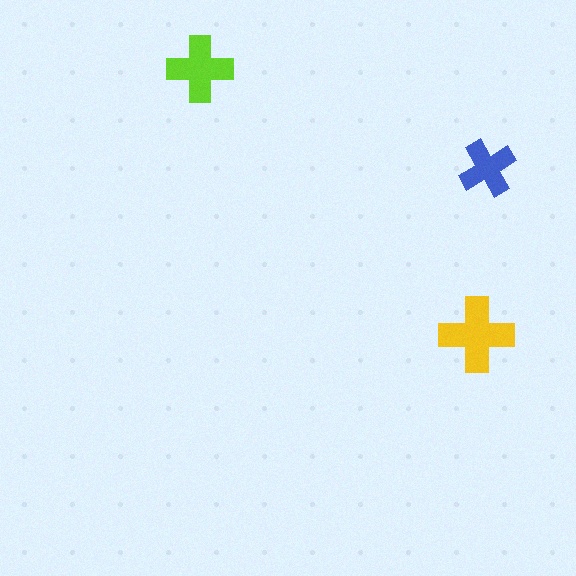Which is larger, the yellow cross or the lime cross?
The yellow one.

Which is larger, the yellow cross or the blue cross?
The yellow one.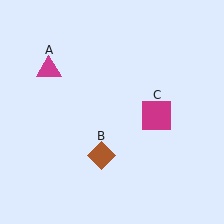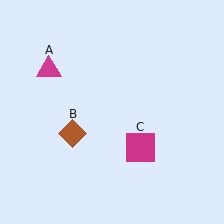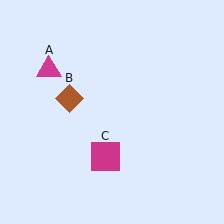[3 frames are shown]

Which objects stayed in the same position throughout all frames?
Magenta triangle (object A) remained stationary.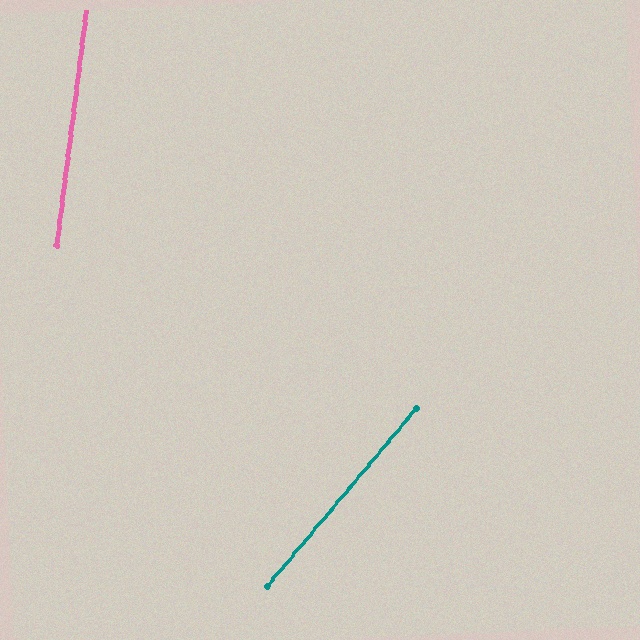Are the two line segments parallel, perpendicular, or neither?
Neither parallel nor perpendicular — they differ by about 33°.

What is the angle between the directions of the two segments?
Approximately 33 degrees.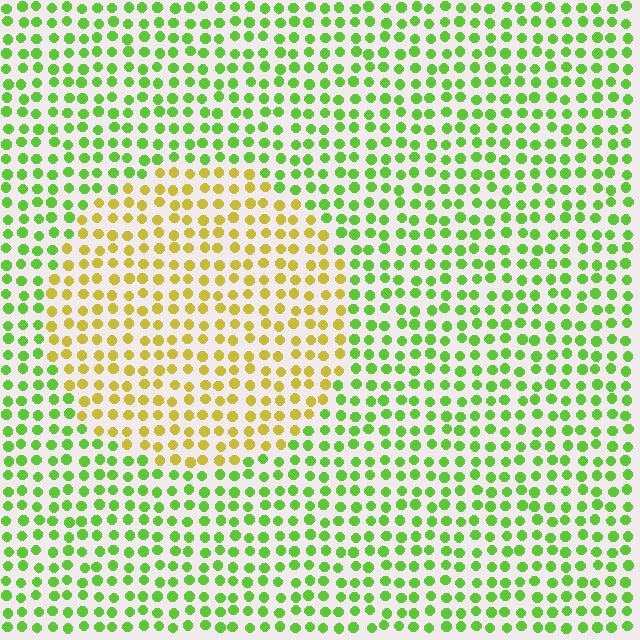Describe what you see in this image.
The image is filled with small lime elements in a uniform arrangement. A circle-shaped region is visible where the elements are tinted to a slightly different hue, forming a subtle color boundary.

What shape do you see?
I see a circle.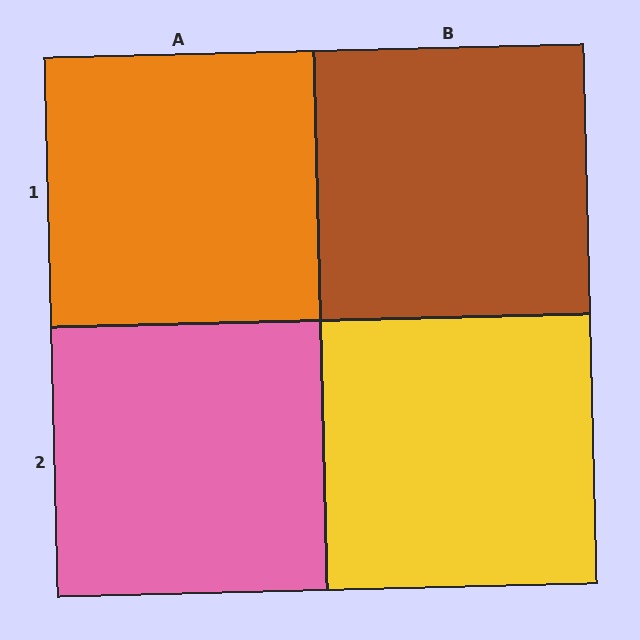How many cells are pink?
1 cell is pink.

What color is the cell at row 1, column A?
Orange.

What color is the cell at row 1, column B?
Brown.